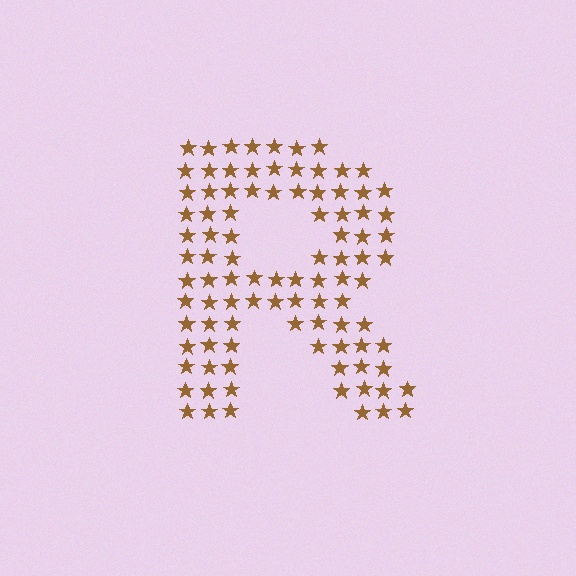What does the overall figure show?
The overall figure shows the letter R.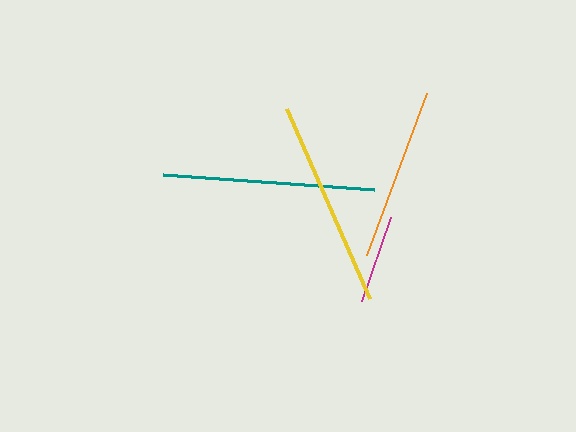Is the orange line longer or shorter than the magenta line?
The orange line is longer than the magenta line.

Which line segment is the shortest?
The magenta line is the shortest at approximately 89 pixels.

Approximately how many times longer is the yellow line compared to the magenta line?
The yellow line is approximately 2.3 times the length of the magenta line.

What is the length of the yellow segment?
The yellow segment is approximately 208 pixels long.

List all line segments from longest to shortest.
From longest to shortest: teal, yellow, orange, magenta.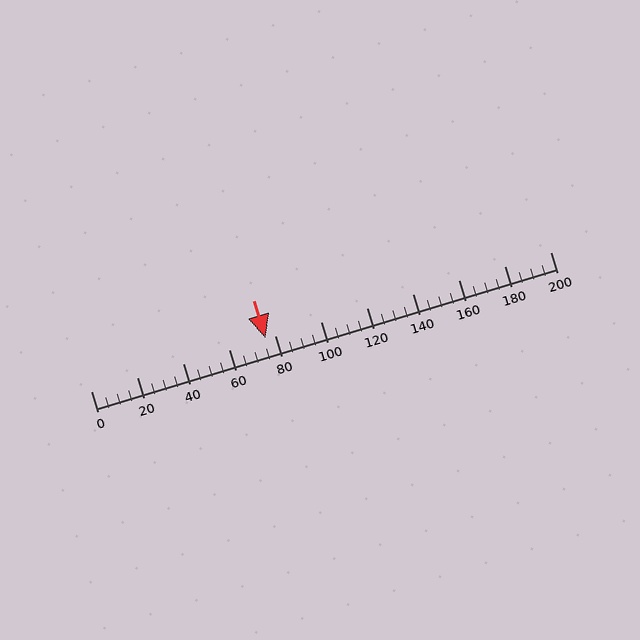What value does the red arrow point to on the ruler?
The red arrow points to approximately 76.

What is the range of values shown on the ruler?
The ruler shows values from 0 to 200.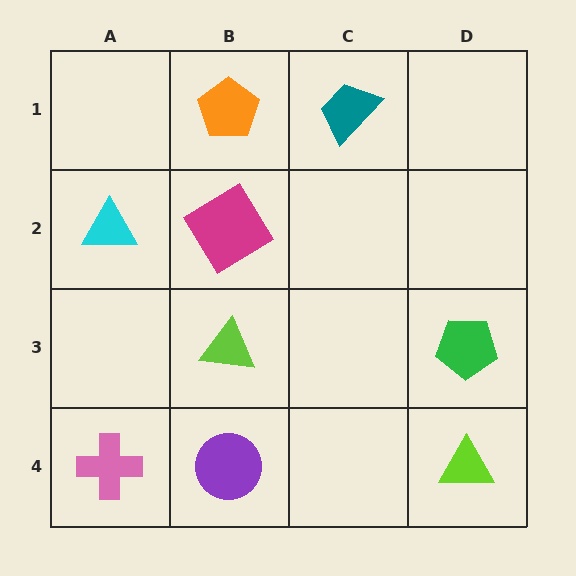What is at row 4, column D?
A lime triangle.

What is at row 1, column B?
An orange pentagon.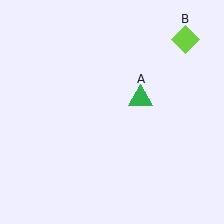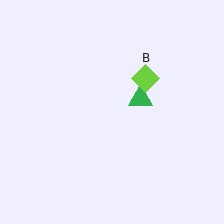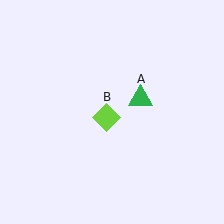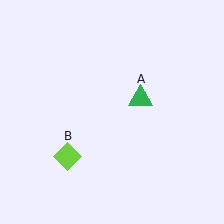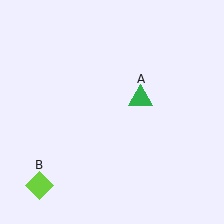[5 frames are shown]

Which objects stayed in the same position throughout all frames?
Green triangle (object A) remained stationary.